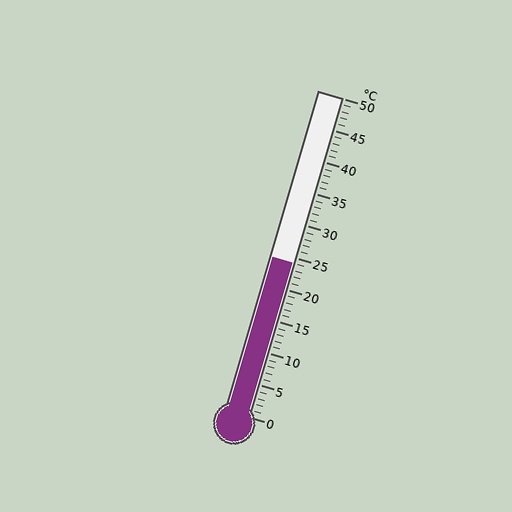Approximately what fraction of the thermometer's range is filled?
The thermometer is filled to approximately 50% of its range.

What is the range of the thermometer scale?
The thermometer scale ranges from 0°C to 50°C.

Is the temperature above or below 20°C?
The temperature is above 20°C.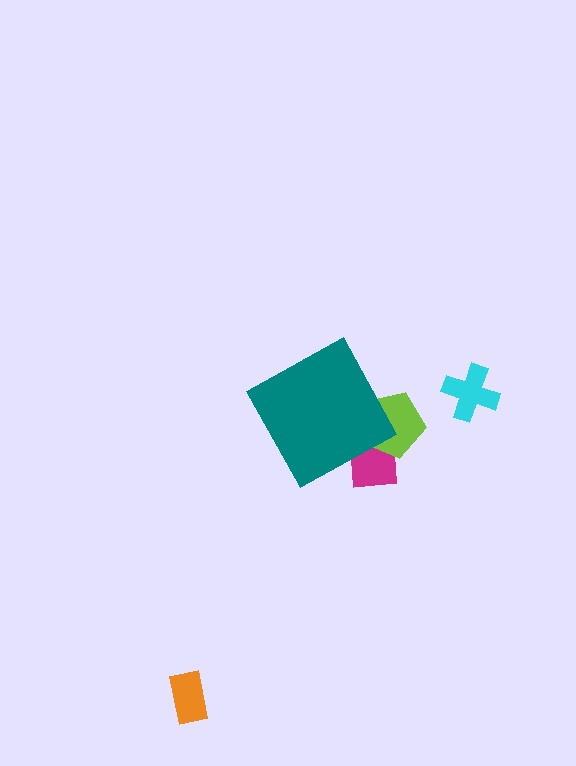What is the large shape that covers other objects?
A teal diamond.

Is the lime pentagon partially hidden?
Yes, the lime pentagon is partially hidden behind the teal diamond.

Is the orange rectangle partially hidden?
No, the orange rectangle is fully visible.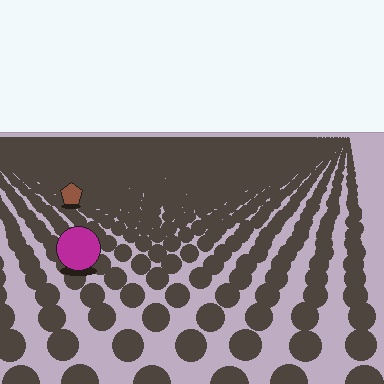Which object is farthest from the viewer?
The brown pentagon is farthest from the viewer. It appears smaller and the ground texture around it is denser.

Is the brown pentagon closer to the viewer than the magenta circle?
No. The magenta circle is closer — you can tell from the texture gradient: the ground texture is coarser near it.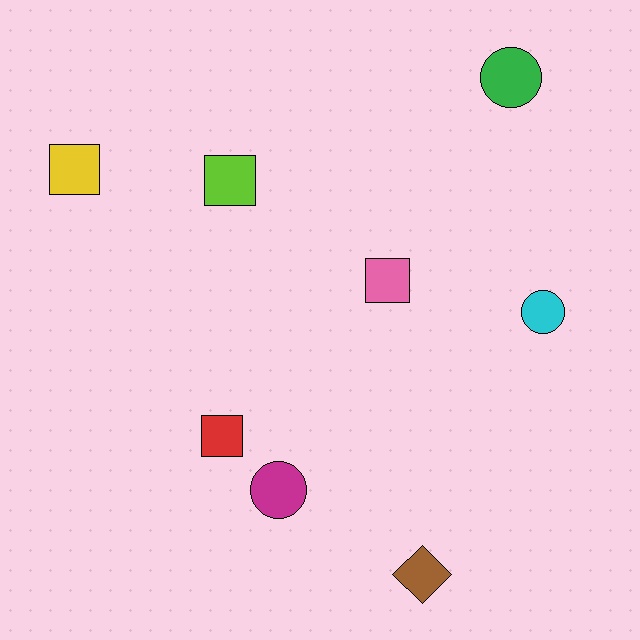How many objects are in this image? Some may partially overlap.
There are 8 objects.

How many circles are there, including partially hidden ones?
There are 3 circles.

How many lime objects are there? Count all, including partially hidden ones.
There is 1 lime object.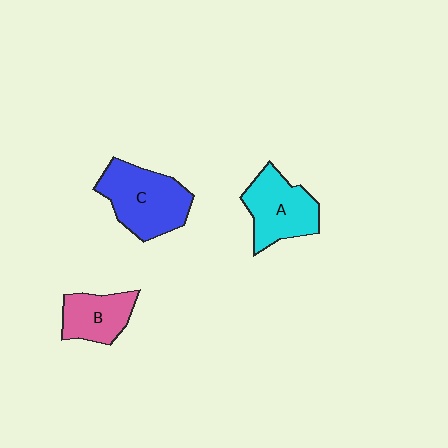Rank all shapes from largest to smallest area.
From largest to smallest: C (blue), A (cyan), B (pink).